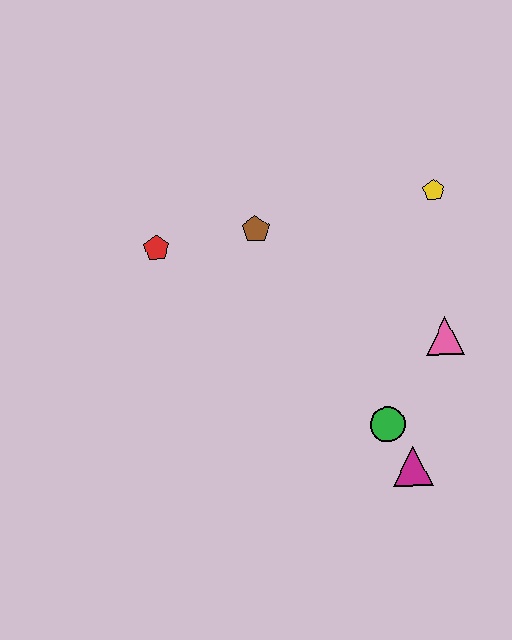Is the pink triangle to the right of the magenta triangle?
Yes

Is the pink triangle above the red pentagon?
No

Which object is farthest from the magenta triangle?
The red pentagon is farthest from the magenta triangle.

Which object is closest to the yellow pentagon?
The pink triangle is closest to the yellow pentagon.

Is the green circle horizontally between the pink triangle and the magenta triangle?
No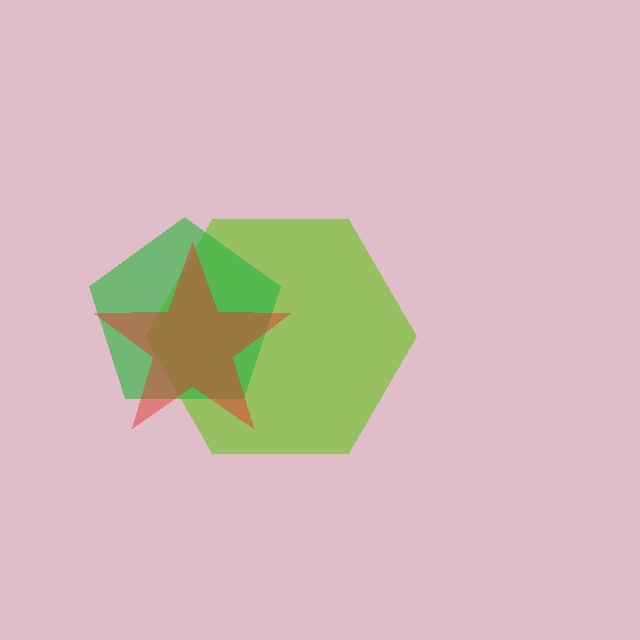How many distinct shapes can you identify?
There are 3 distinct shapes: a lime hexagon, a green pentagon, a red star.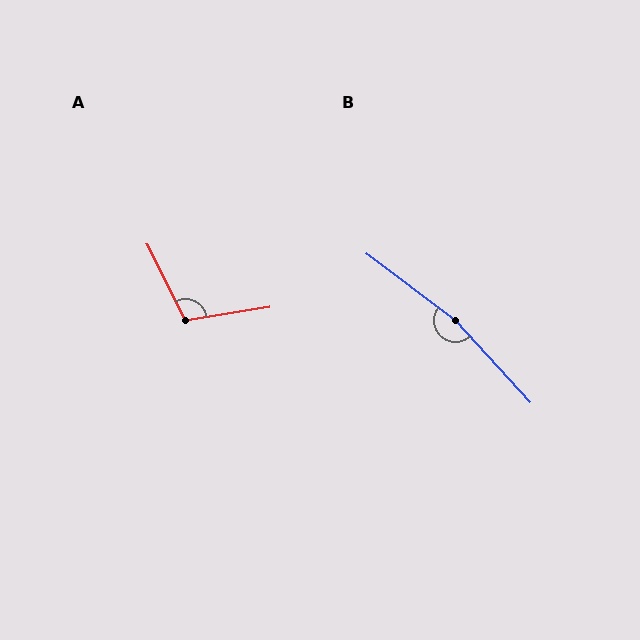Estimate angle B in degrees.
Approximately 169 degrees.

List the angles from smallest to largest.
A (107°), B (169°).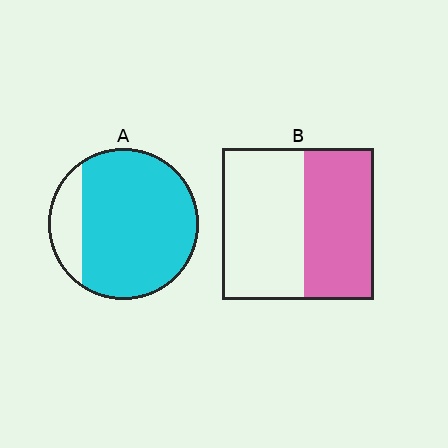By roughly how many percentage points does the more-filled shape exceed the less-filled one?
By roughly 35 percentage points (A over B).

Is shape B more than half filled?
Roughly half.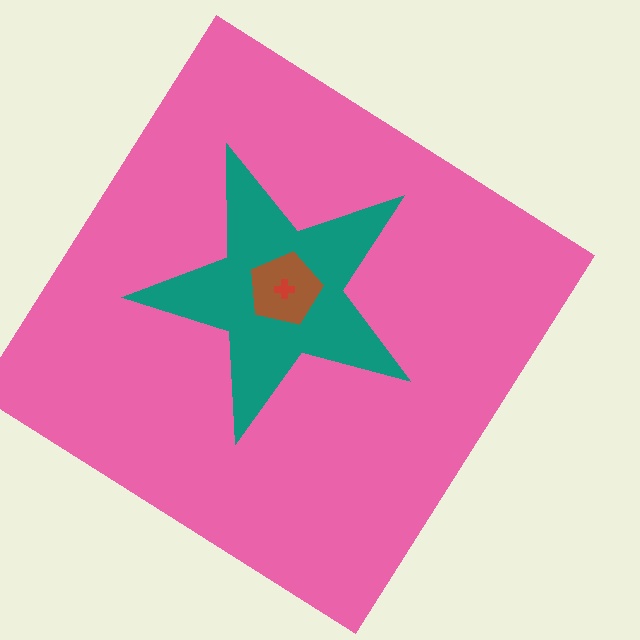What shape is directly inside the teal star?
The brown pentagon.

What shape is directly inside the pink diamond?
The teal star.